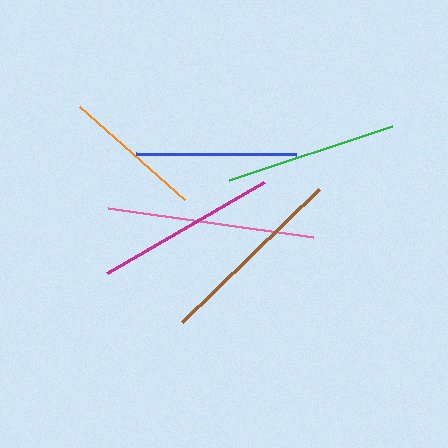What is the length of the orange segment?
The orange segment is approximately 140 pixels long.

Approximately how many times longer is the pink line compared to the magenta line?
The pink line is approximately 1.1 times the length of the magenta line.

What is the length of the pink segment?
The pink segment is approximately 207 pixels long.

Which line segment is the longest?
The pink line is the longest at approximately 207 pixels.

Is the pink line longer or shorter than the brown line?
The pink line is longer than the brown line.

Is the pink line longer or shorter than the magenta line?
The pink line is longer than the magenta line.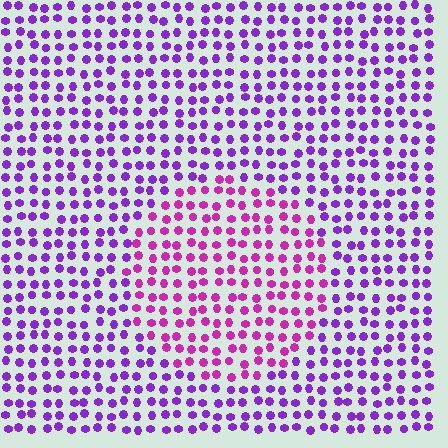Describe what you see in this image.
The image is filled with small purple elements in a uniform arrangement. A circle-shaped region is visible where the elements are tinted to a slightly different hue, forming a subtle color boundary.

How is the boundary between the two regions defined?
The boundary is defined purely by a slight shift in hue (about 35 degrees). Spacing, size, and orientation are identical on both sides.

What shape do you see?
I see a circle.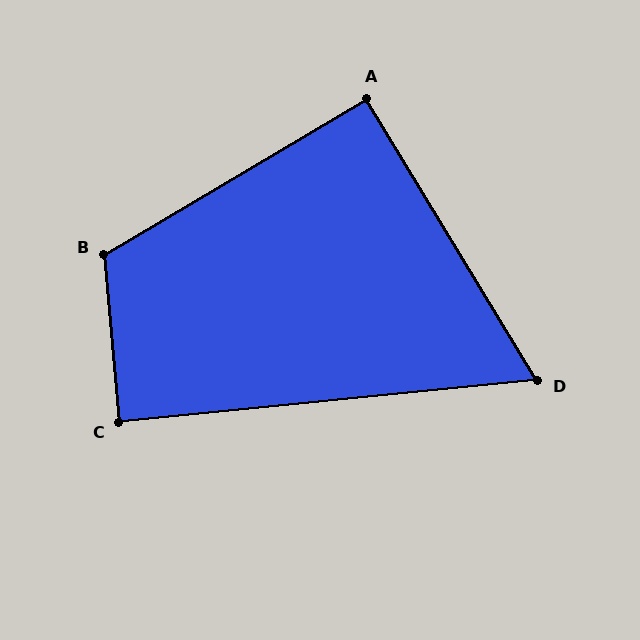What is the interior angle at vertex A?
Approximately 91 degrees (approximately right).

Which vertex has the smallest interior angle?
D, at approximately 64 degrees.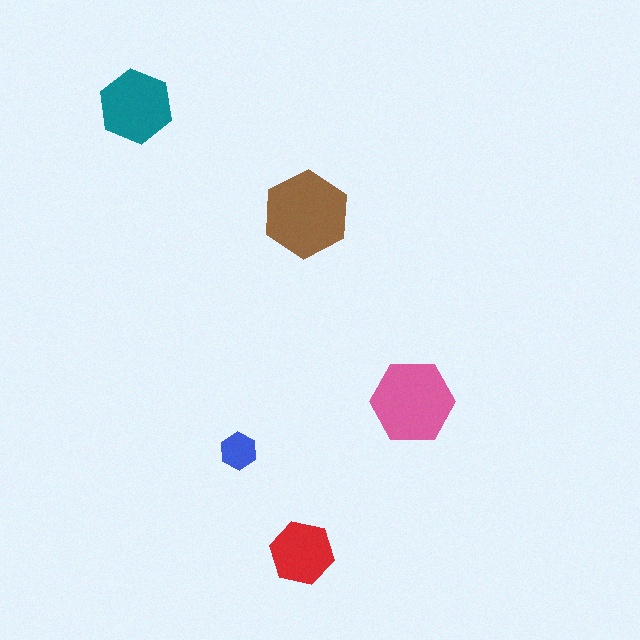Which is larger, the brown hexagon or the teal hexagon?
The brown one.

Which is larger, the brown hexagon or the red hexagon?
The brown one.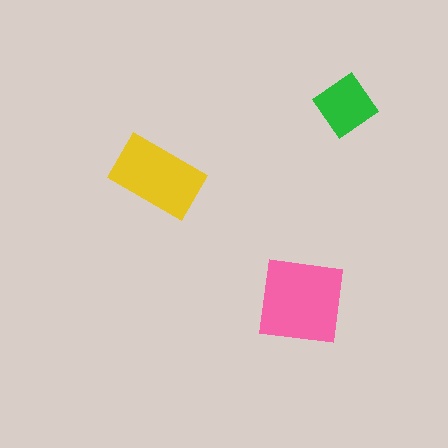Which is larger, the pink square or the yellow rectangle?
The pink square.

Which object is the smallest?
The green diamond.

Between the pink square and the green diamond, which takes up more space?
The pink square.